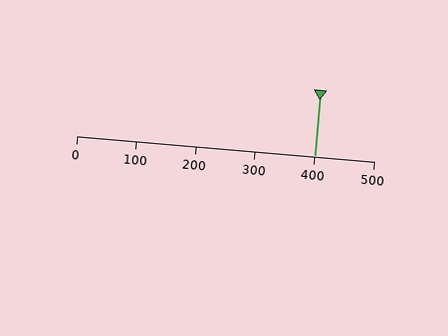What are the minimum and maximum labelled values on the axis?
The axis runs from 0 to 500.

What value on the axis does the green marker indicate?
The marker indicates approximately 400.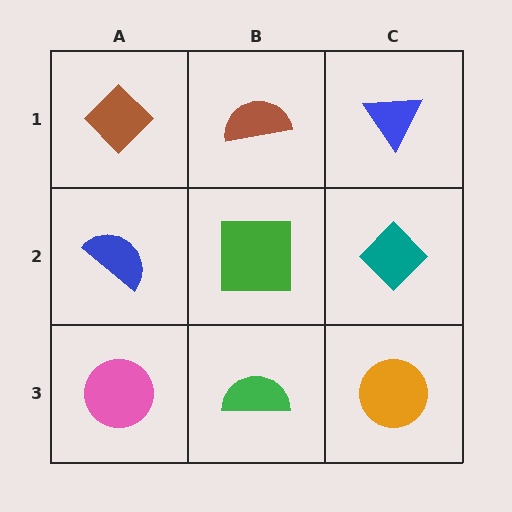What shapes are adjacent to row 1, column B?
A green square (row 2, column B), a brown diamond (row 1, column A), a blue triangle (row 1, column C).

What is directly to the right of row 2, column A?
A green square.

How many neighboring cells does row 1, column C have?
2.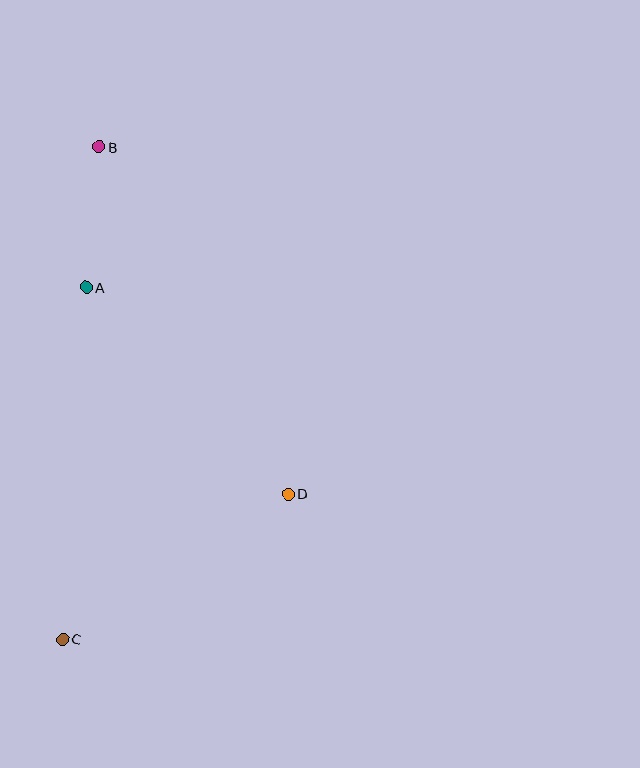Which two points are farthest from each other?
Points B and C are farthest from each other.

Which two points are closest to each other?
Points A and B are closest to each other.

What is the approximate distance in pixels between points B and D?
The distance between B and D is approximately 396 pixels.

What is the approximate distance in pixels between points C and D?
The distance between C and D is approximately 268 pixels.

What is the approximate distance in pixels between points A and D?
The distance between A and D is approximately 289 pixels.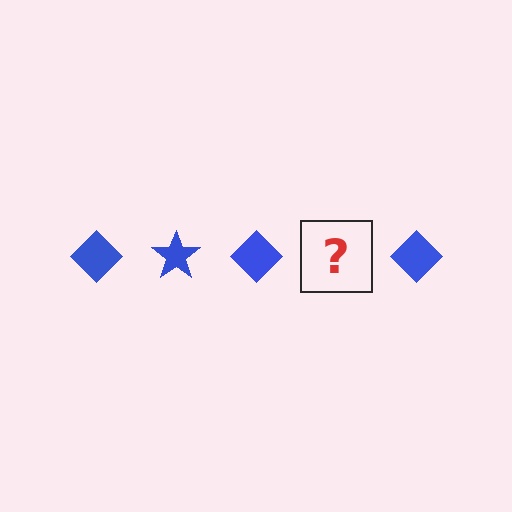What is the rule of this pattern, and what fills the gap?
The rule is that the pattern cycles through diamond, star shapes in blue. The gap should be filled with a blue star.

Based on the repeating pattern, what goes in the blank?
The blank should be a blue star.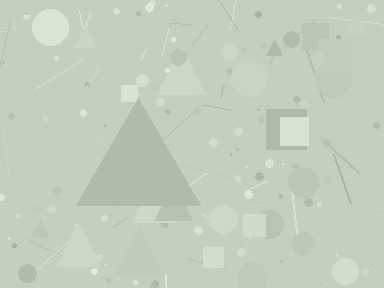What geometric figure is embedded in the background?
A triangle is embedded in the background.